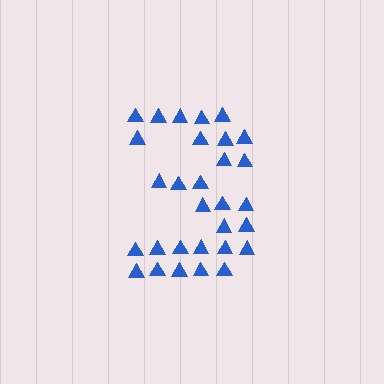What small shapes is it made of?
It is made of small triangles.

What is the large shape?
The large shape is the digit 3.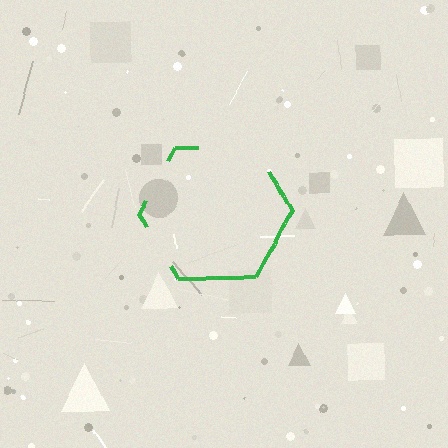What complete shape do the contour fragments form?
The contour fragments form a hexagon.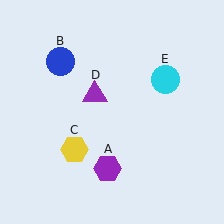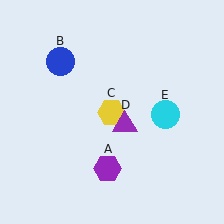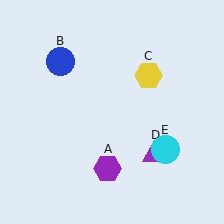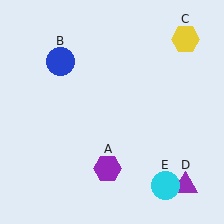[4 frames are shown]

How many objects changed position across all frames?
3 objects changed position: yellow hexagon (object C), purple triangle (object D), cyan circle (object E).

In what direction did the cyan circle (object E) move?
The cyan circle (object E) moved down.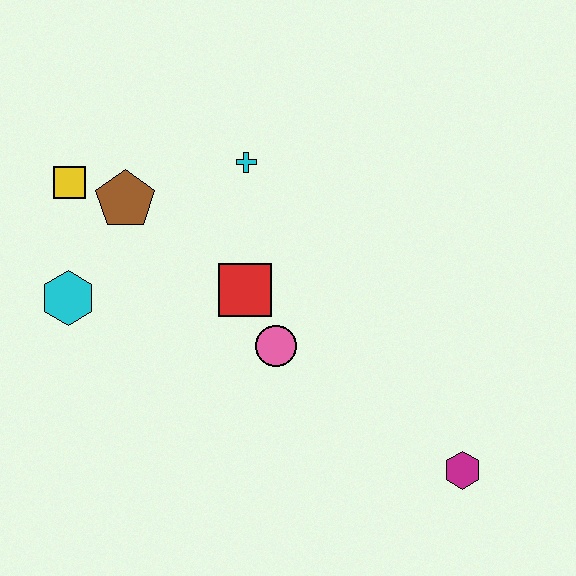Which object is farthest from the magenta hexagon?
The yellow square is farthest from the magenta hexagon.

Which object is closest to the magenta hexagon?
The pink circle is closest to the magenta hexagon.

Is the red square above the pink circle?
Yes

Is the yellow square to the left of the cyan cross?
Yes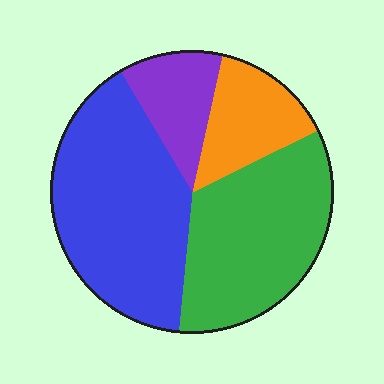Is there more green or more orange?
Green.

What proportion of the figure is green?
Green covers 34% of the figure.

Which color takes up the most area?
Blue, at roughly 40%.